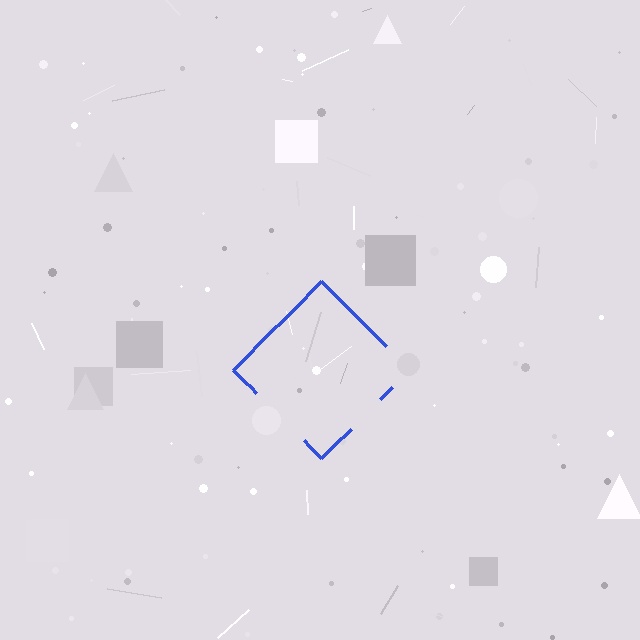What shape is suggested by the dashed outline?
The dashed outline suggests a diamond.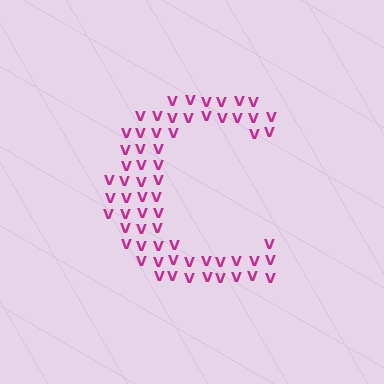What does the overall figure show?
The overall figure shows the letter C.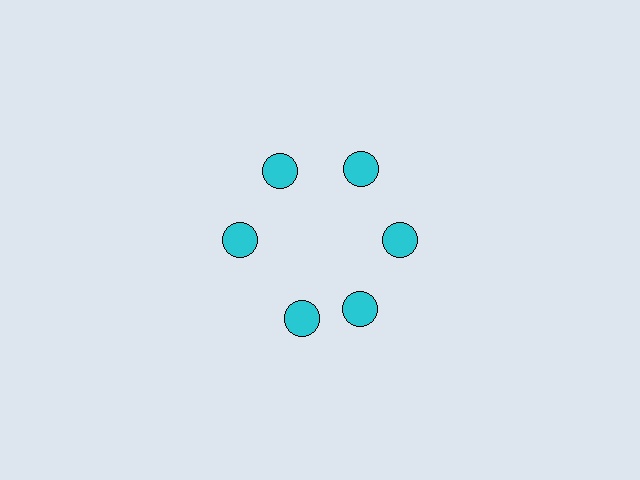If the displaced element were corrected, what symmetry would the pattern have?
It would have 6-fold rotational symmetry — the pattern would map onto itself every 60 degrees.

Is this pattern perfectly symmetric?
No. The 6 cyan circles are arranged in a ring, but one element near the 7 o'clock position is rotated out of alignment along the ring, breaking the 6-fold rotational symmetry.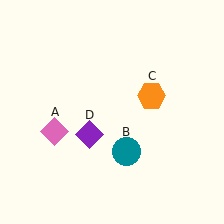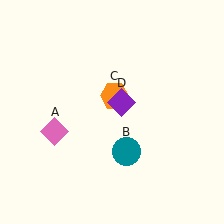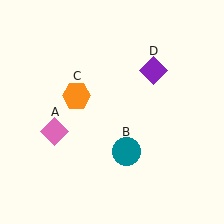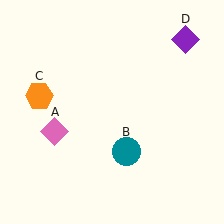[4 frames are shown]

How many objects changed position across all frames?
2 objects changed position: orange hexagon (object C), purple diamond (object D).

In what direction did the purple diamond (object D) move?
The purple diamond (object D) moved up and to the right.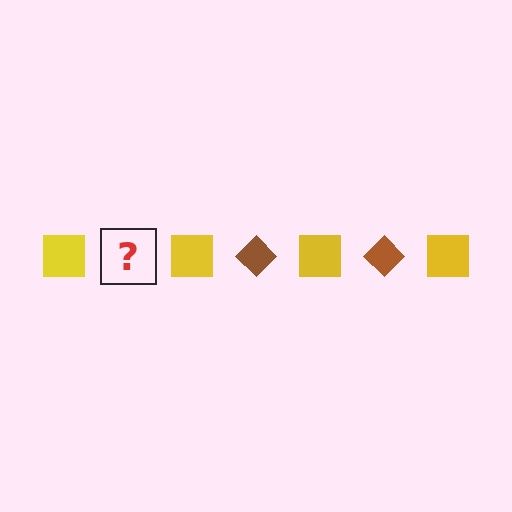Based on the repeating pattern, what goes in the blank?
The blank should be a brown diamond.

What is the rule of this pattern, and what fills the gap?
The rule is that the pattern alternates between yellow square and brown diamond. The gap should be filled with a brown diamond.